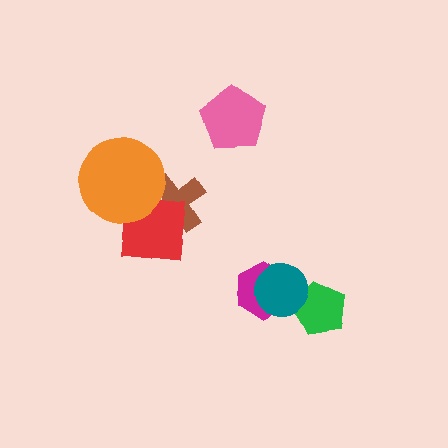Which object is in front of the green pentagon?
The teal circle is in front of the green pentagon.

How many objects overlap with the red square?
2 objects overlap with the red square.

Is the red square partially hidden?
Yes, it is partially covered by another shape.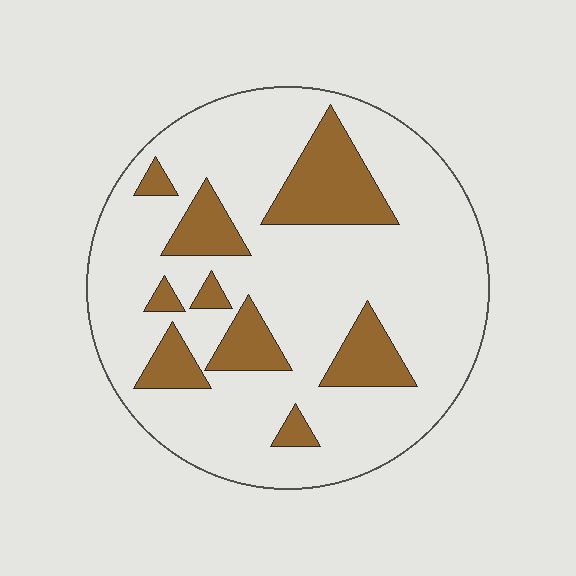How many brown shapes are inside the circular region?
9.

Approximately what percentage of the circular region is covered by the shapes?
Approximately 20%.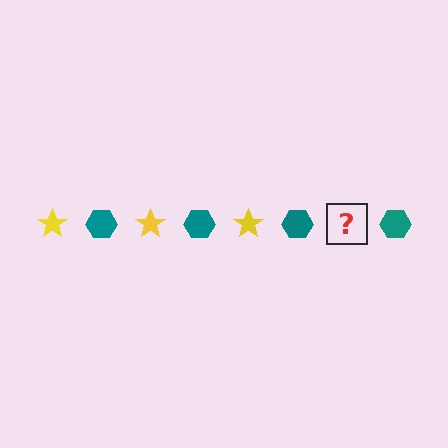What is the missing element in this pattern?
The missing element is a yellow star.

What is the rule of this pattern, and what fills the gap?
The rule is that the pattern alternates between yellow star and teal hexagon. The gap should be filled with a yellow star.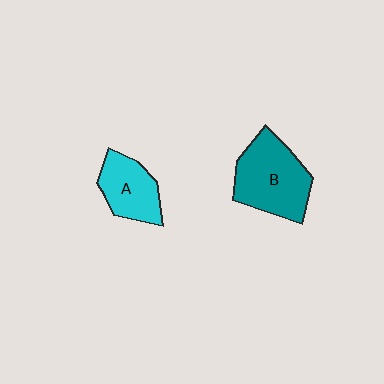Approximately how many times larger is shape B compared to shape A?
Approximately 1.5 times.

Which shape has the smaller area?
Shape A (cyan).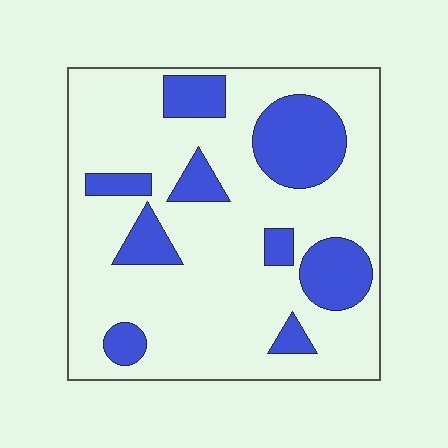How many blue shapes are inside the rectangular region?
9.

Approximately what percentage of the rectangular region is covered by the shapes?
Approximately 25%.